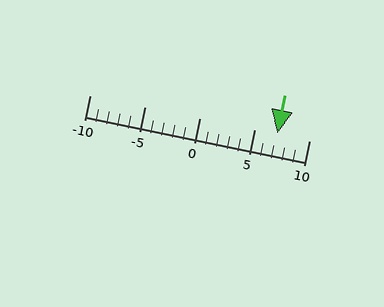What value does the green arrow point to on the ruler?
The green arrow points to approximately 7.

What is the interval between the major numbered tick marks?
The major tick marks are spaced 5 units apart.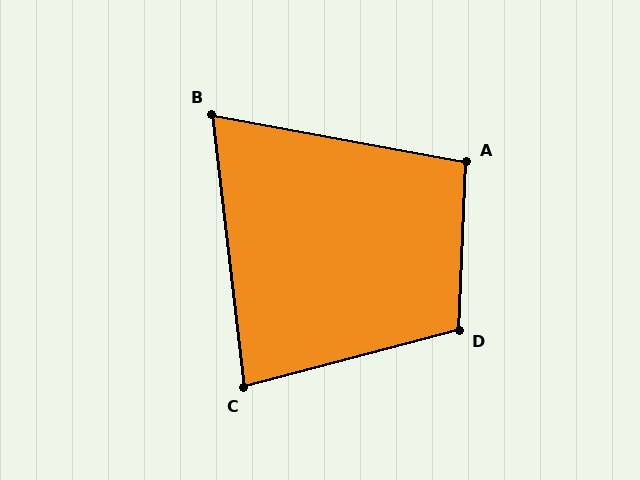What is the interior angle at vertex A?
Approximately 98 degrees (obtuse).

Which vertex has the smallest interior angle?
B, at approximately 73 degrees.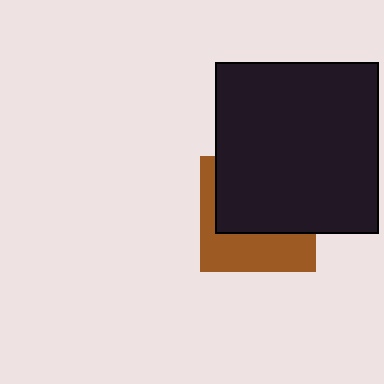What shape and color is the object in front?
The object in front is a black rectangle.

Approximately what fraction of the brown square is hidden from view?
Roughly 58% of the brown square is hidden behind the black rectangle.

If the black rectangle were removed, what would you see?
You would see the complete brown square.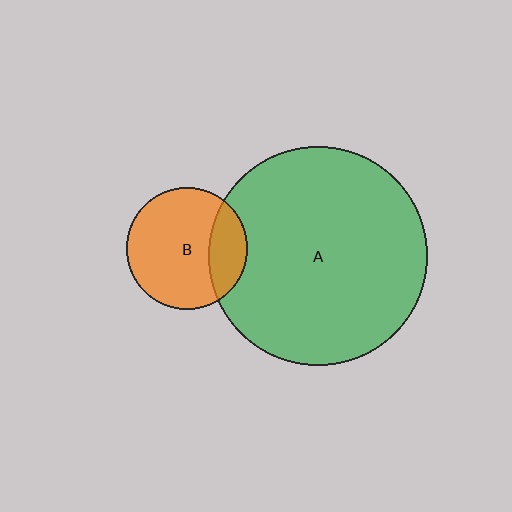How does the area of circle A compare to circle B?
Approximately 3.2 times.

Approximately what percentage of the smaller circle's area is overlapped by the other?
Approximately 25%.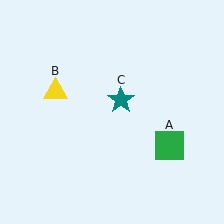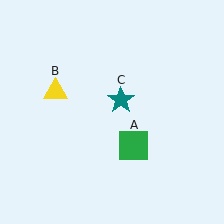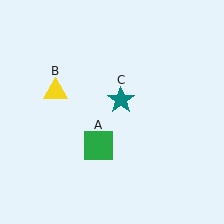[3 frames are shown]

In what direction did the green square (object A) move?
The green square (object A) moved left.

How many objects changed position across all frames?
1 object changed position: green square (object A).